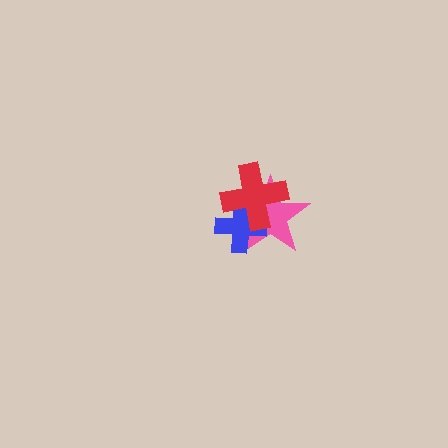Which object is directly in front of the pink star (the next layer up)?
The blue cross is directly in front of the pink star.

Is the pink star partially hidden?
Yes, it is partially covered by another shape.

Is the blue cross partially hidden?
Yes, it is partially covered by another shape.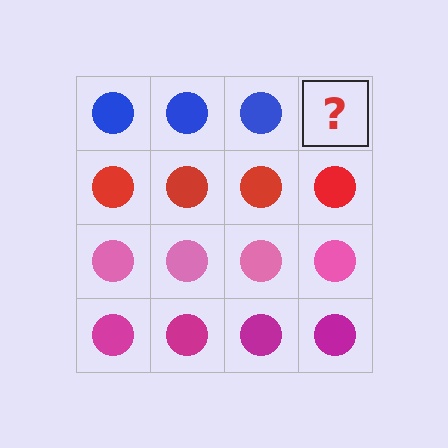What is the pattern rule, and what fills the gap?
The rule is that each row has a consistent color. The gap should be filled with a blue circle.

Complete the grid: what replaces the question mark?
The question mark should be replaced with a blue circle.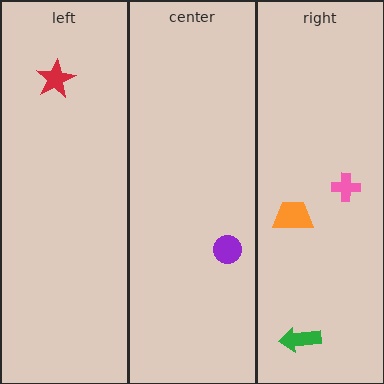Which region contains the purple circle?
The center region.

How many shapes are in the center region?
1.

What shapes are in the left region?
The red star.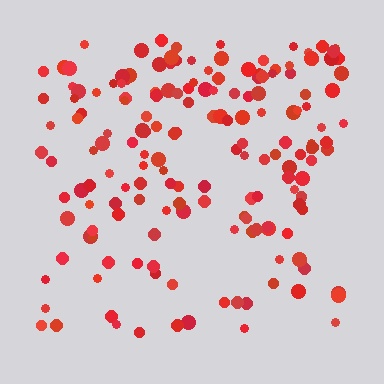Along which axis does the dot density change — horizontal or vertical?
Vertical.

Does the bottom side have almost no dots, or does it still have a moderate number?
Still a moderate number, just noticeably fewer than the top.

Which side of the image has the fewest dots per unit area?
The bottom.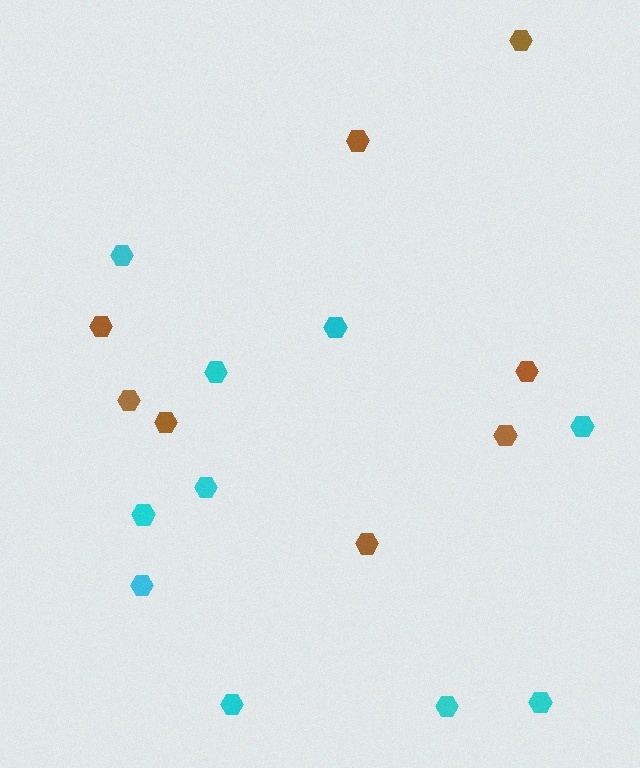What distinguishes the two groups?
There are 2 groups: one group of cyan hexagons (10) and one group of brown hexagons (8).